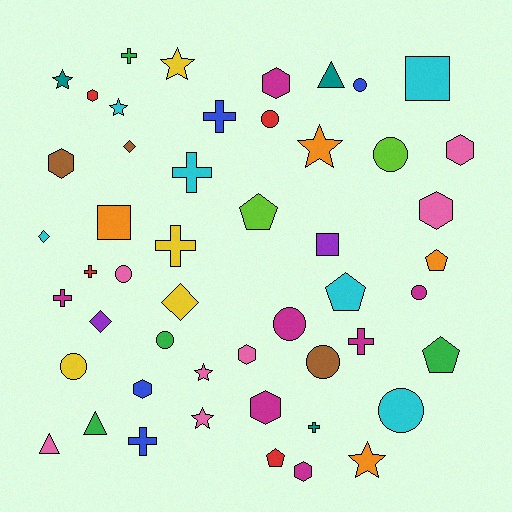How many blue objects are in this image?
There are 4 blue objects.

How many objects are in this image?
There are 50 objects.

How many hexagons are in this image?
There are 9 hexagons.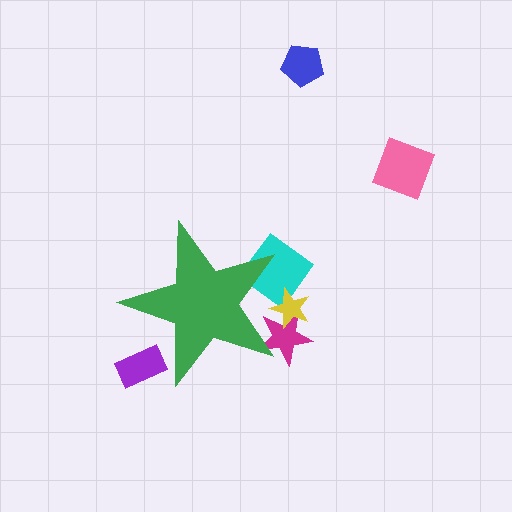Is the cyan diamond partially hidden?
Yes, the cyan diamond is partially hidden behind the green star.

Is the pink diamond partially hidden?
No, the pink diamond is fully visible.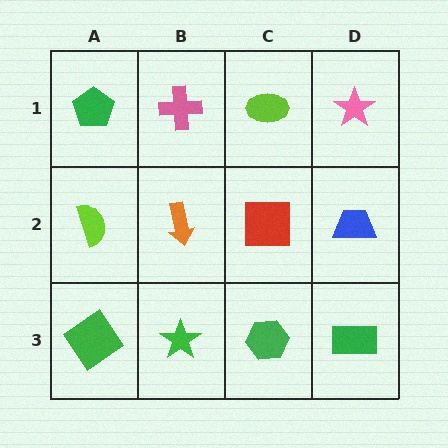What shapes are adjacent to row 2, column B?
A pink cross (row 1, column B), a green star (row 3, column B), a lime semicircle (row 2, column A), a red square (row 2, column C).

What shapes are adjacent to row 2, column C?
A lime ellipse (row 1, column C), a green hexagon (row 3, column C), an orange arrow (row 2, column B), a blue trapezoid (row 2, column D).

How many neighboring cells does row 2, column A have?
3.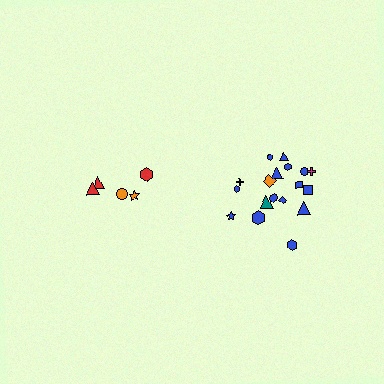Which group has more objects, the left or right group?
The right group.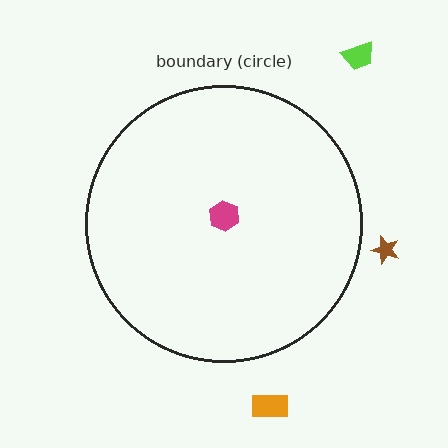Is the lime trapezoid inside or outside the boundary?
Outside.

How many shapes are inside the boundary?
1 inside, 3 outside.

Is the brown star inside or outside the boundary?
Outside.